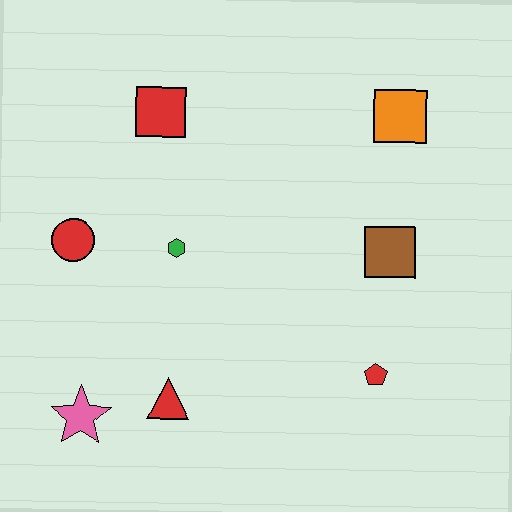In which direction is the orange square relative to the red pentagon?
The orange square is above the red pentagon.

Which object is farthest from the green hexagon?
The orange square is farthest from the green hexagon.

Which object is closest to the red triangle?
The pink star is closest to the red triangle.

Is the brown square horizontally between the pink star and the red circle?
No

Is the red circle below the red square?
Yes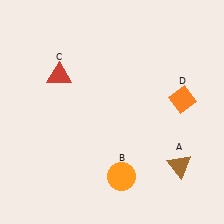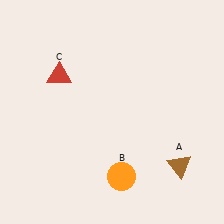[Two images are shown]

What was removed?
The orange diamond (D) was removed in Image 2.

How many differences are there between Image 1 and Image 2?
There is 1 difference between the two images.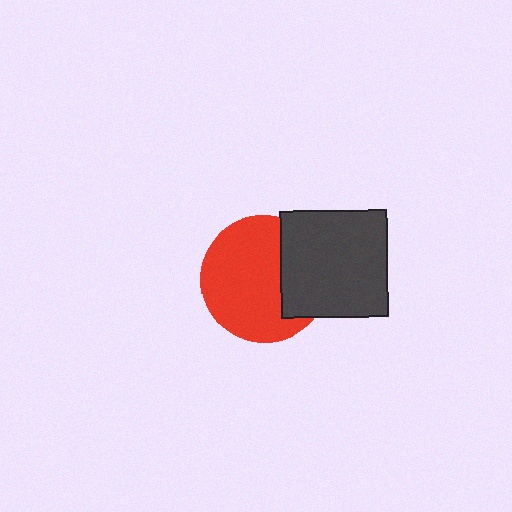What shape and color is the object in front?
The object in front is a dark gray square.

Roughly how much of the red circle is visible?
Most of it is visible (roughly 69%).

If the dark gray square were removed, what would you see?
You would see the complete red circle.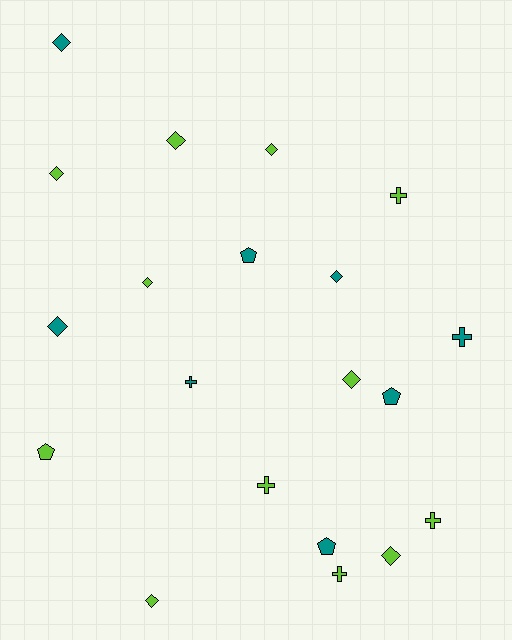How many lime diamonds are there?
There are 7 lime diamonds.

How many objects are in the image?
There are 20 objects.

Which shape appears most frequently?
Diamond, with 10 objects.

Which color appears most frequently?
Lime, with 12 objects.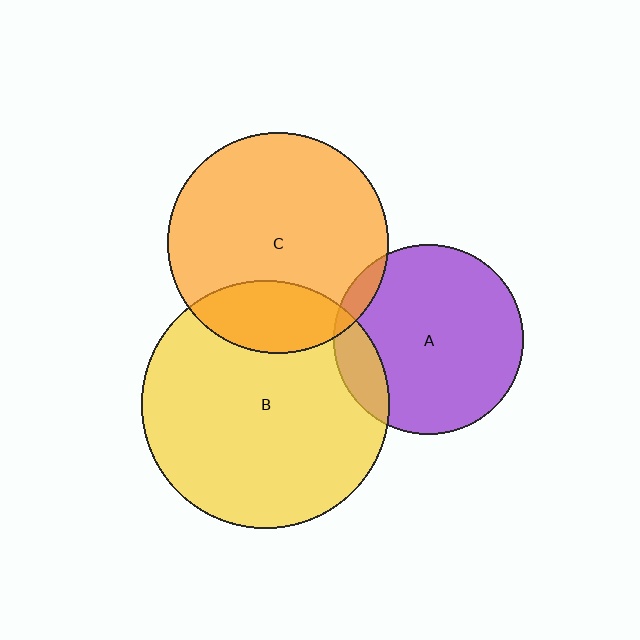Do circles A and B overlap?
Yes.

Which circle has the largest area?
Circle B (yellow).